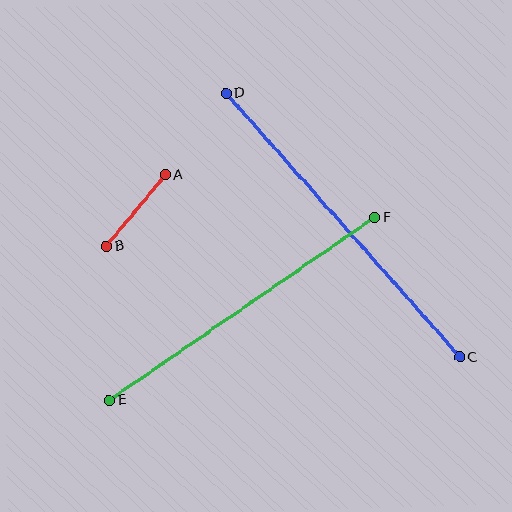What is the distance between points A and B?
The distance is approximately 93 pixels.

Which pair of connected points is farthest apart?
Points C and D are farthest apart.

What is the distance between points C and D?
The distance is approximately 352 pixels.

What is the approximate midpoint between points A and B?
The midpoint is at approximately (136, 210) pixels.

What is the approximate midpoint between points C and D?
The midpoint is at approximately (343, 225) pixels.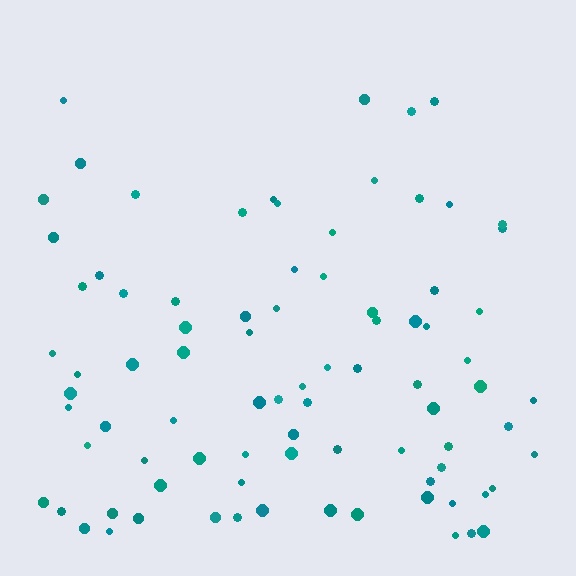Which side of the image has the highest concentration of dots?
The bottom.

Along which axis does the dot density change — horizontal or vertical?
Vertical.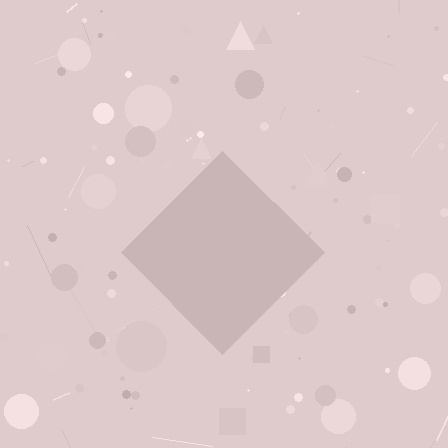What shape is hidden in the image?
A diamond is hidden in the image.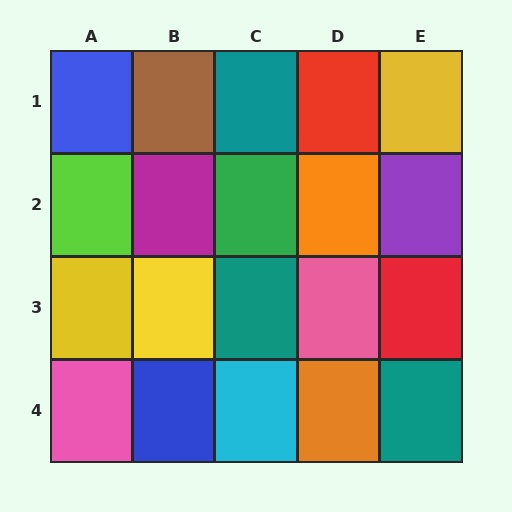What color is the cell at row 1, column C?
Teal.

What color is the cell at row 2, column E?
Purple.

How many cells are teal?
3 cells are teal.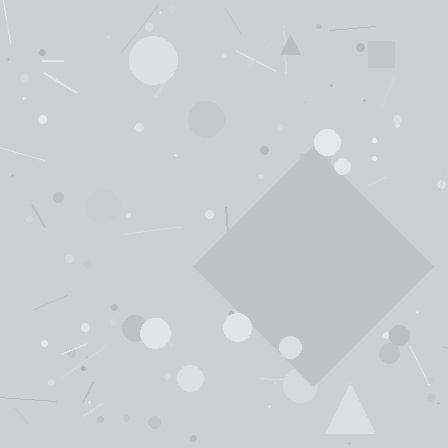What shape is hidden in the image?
A diamond is hidden in the image.